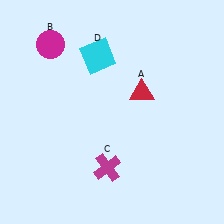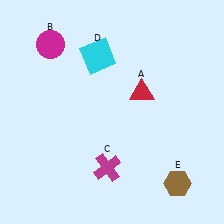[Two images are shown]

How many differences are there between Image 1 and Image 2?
There is 1 difference between the two images.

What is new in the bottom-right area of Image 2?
A brown hexagon (E) was added in the bottom-right area of Image 2.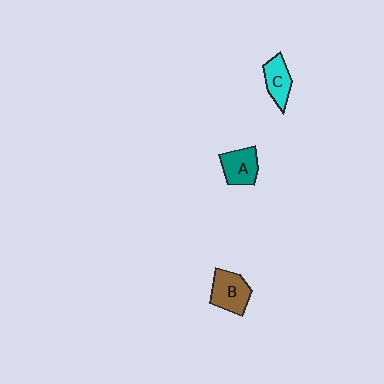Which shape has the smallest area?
Shape C (cyan).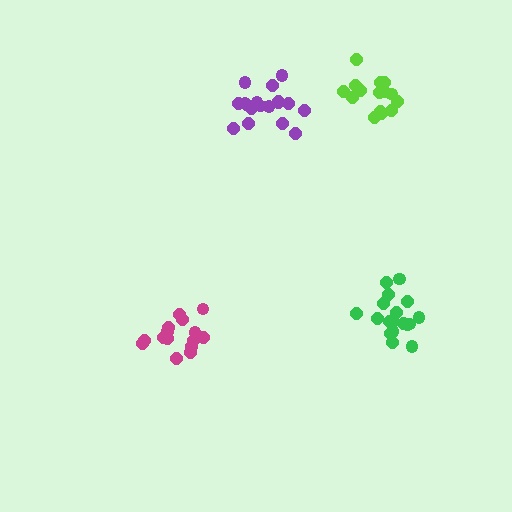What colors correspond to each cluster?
The clusters are colored: green, magenta, lime, purple.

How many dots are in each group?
Group 1: 18 dots, Group 2: 15 dots, Group 3: 15 dots, Group 4: 18 dots (66 total).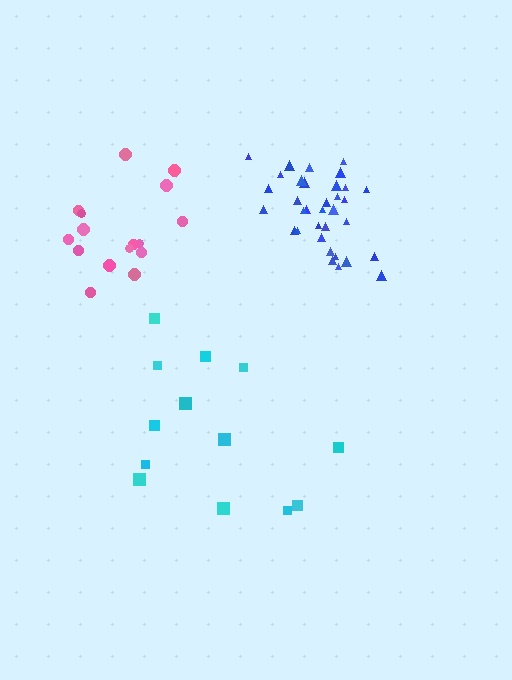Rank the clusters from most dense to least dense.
blue, pink, cyan.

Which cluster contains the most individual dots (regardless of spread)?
Blue (34).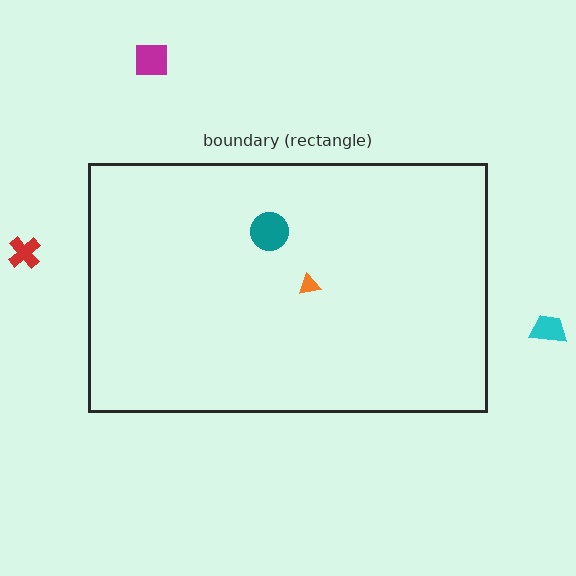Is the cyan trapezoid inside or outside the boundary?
Outside.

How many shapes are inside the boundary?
2 inside, 3 outside.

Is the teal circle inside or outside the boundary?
Inside.